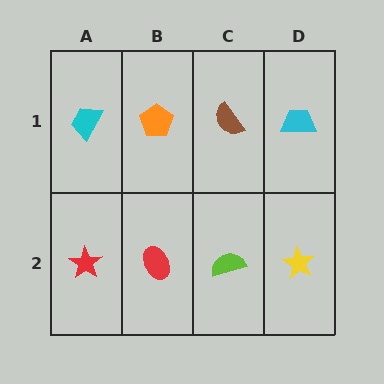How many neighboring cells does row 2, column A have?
2.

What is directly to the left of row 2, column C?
A red ellipse.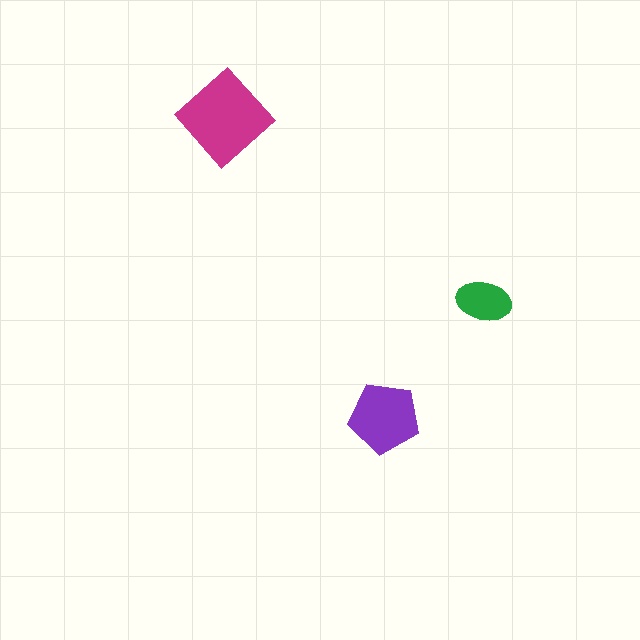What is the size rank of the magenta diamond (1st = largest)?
1st.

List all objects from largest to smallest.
The magenta diamond, the purple pentagon, the green ellipse.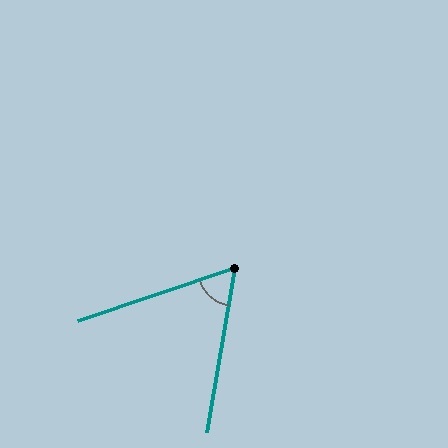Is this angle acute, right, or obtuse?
It is acute.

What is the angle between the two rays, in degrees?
Approximately 62 degrees.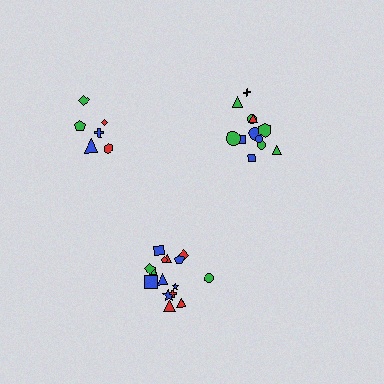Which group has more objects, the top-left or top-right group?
The top-right group.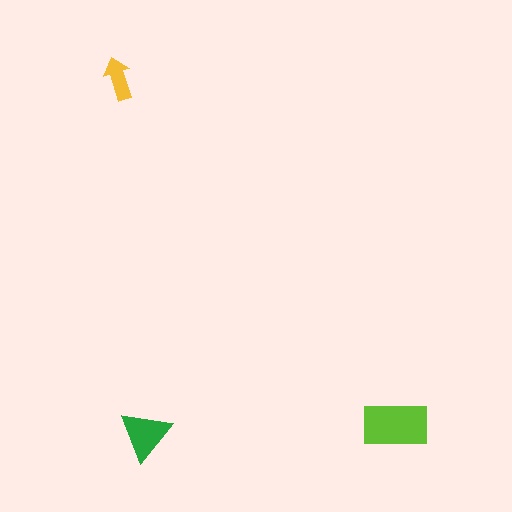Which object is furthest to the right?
The lime rectangle is rightmost.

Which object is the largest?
The lime rectangle.